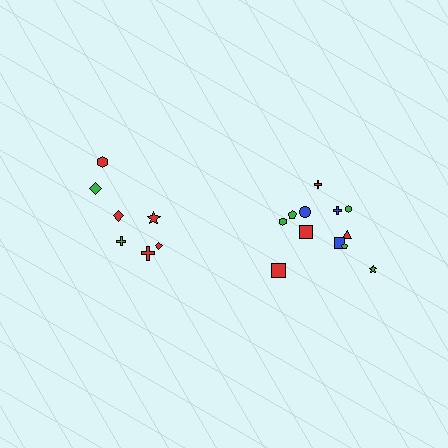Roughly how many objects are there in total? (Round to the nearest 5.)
Roughly 20 objects in total.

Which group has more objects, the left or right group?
The right group.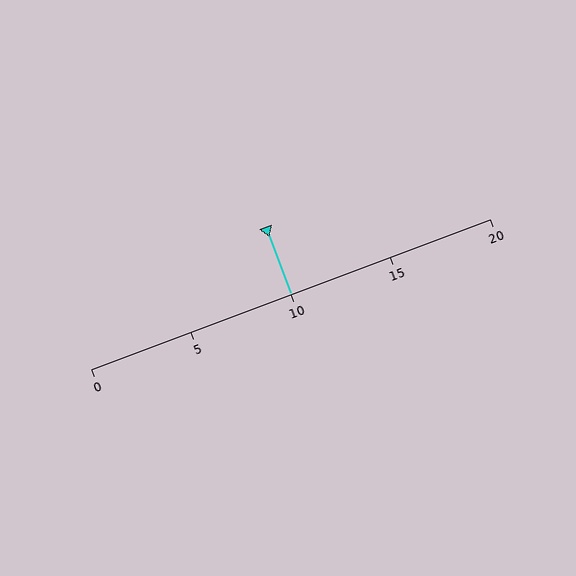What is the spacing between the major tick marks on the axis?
The major ticks are spaced 5 apart.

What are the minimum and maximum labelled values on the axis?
The axis runs from 0 to 20.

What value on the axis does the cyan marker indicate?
The marker indicates approximately 10.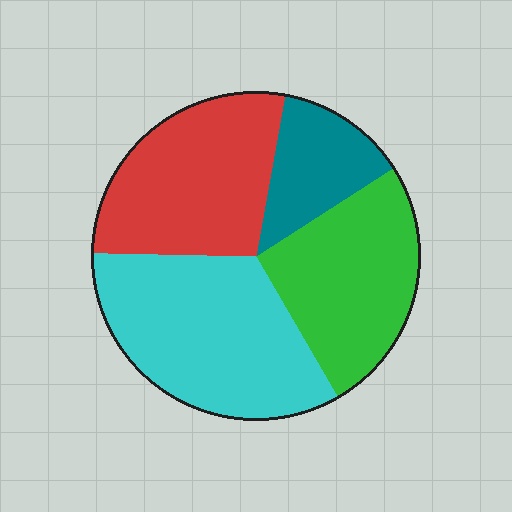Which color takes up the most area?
Cyan, at roughly 35%.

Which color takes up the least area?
Teal, at roughly 15%.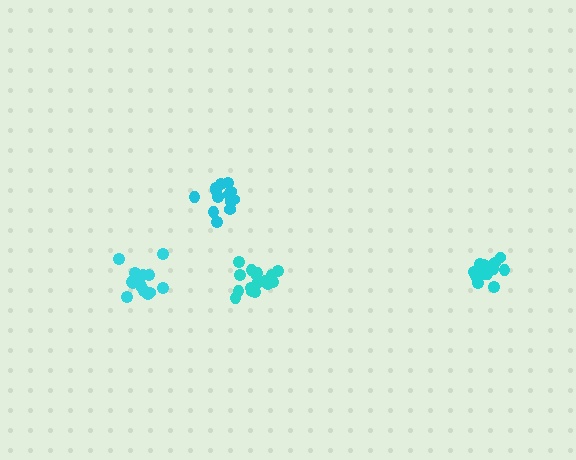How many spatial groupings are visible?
There are 4 spatial groupings.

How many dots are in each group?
Group 1: 17 dots, Group 2: 15 dots, Group 3: 14 dots, Group 4: 12 dots (58 total).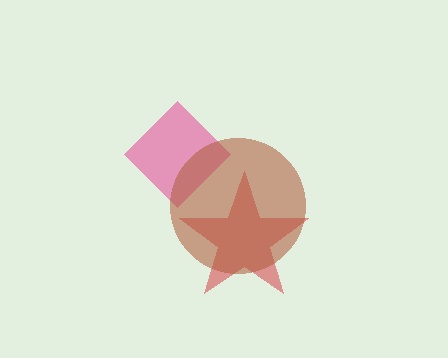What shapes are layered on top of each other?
The layered shapes are: a pink diamond, a red star, a brown circle.